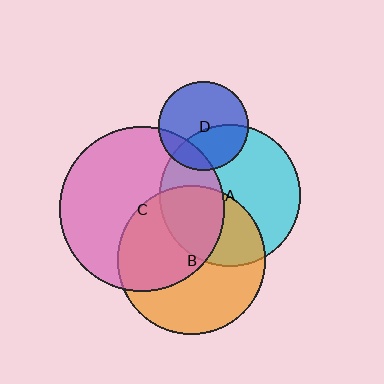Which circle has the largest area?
Circle C (pink).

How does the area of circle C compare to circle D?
Approximately 3.5 times.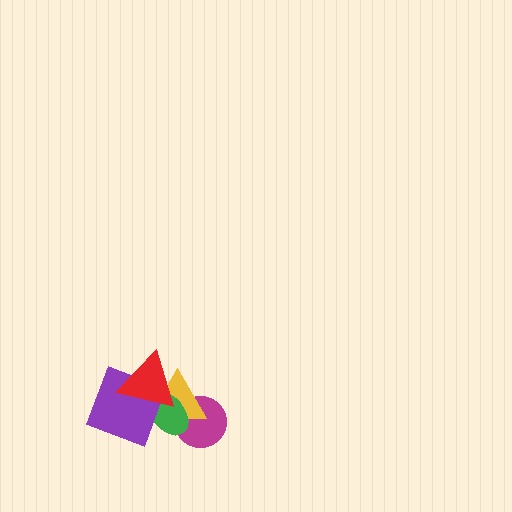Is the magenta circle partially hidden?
Yes, it is partially covered by another shape.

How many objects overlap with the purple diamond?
3 objects overlap with the purple diamond.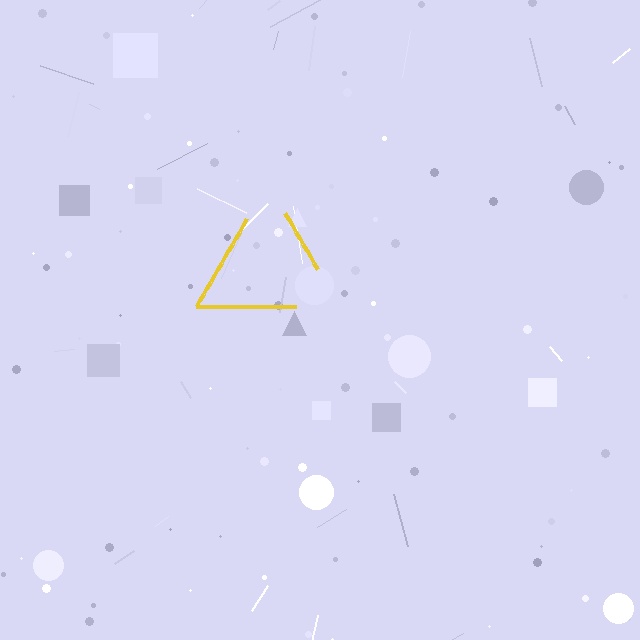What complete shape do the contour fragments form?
The contour fragments form a triangle.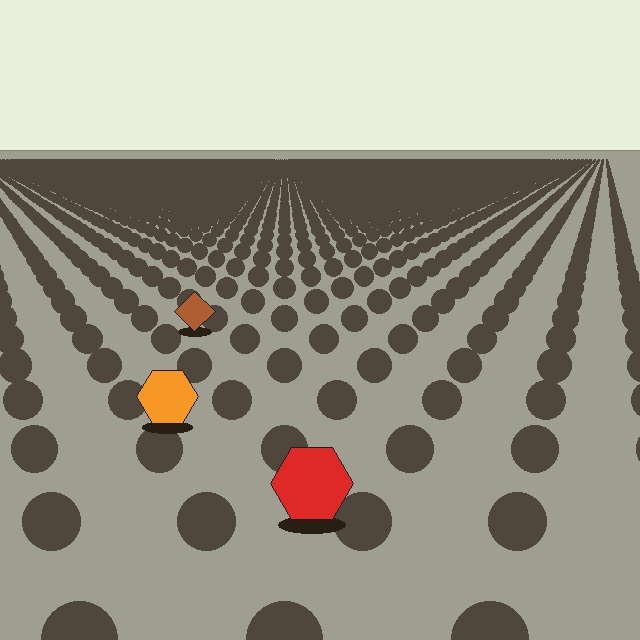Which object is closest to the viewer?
The red hexagon is closest. The texture marks near it are larger and more spread out.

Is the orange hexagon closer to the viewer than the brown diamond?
Yes. The orange hexagon is closer — you can tell from the texture gradient: the ground texture is coarser near it.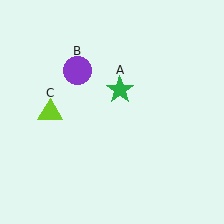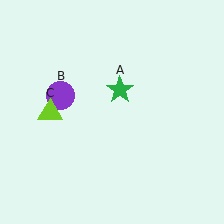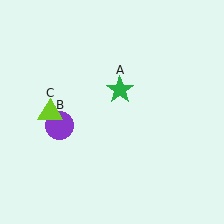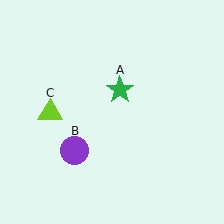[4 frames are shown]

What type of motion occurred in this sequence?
The purple circle (object B) rotated counterclockwise around the center of the scene.